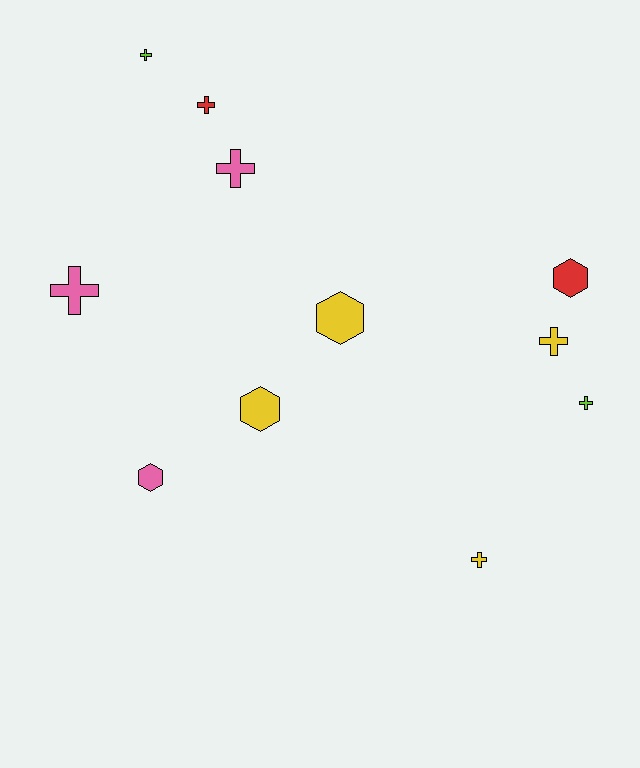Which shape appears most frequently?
Cross, with 7 objects.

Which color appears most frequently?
Yellow, with 4 objects.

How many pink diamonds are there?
There are no pink diamonds.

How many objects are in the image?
There are 11 objects.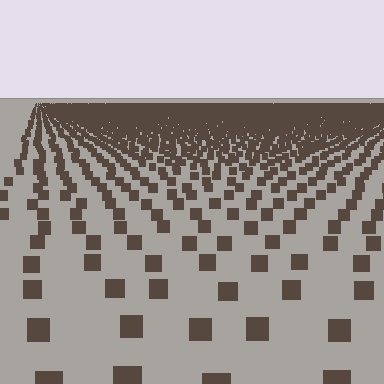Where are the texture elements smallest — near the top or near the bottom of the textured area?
Near the top.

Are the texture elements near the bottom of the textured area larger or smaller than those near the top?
Larger. Near the bottom, elements are closer to the viewer and appear at a bigger on-screen size.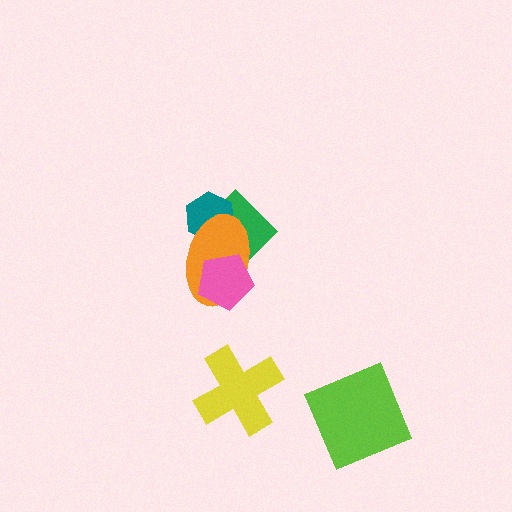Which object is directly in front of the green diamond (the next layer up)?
The teal hexagon is directly in front of the green diamond.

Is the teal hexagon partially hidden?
Yes, it is partially covered by another shape.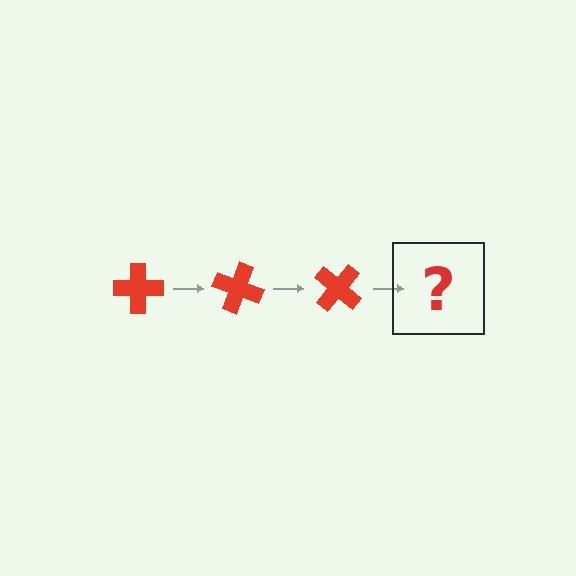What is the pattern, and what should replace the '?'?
The pattern is that the cross rotates 20 degrees each step. The '?' should be a red cross rotated 60 degrees.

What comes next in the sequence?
The next element should be a red cross rotated 60 degrees.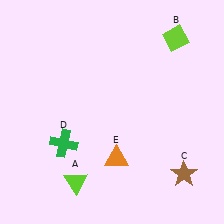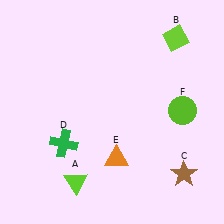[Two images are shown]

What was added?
A lime circle (F) was added in Image 2.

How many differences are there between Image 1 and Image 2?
There is 1 difference between the two images.